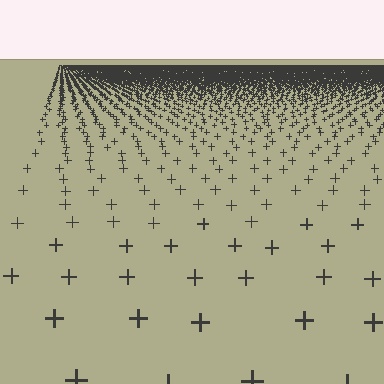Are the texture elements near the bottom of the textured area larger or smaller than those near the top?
Larger. Near the bottom, elements are closer to the viewer and appear at a bigger on-screen size.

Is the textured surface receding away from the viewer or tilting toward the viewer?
The surface is receding away from the viewer. Texture elements get smaller and denser toward the top.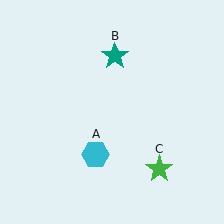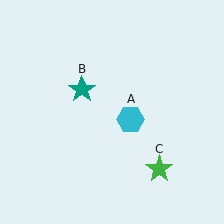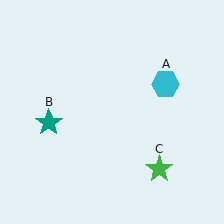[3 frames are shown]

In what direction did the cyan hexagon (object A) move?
The cyan hexagon (object A) moved up and to the right.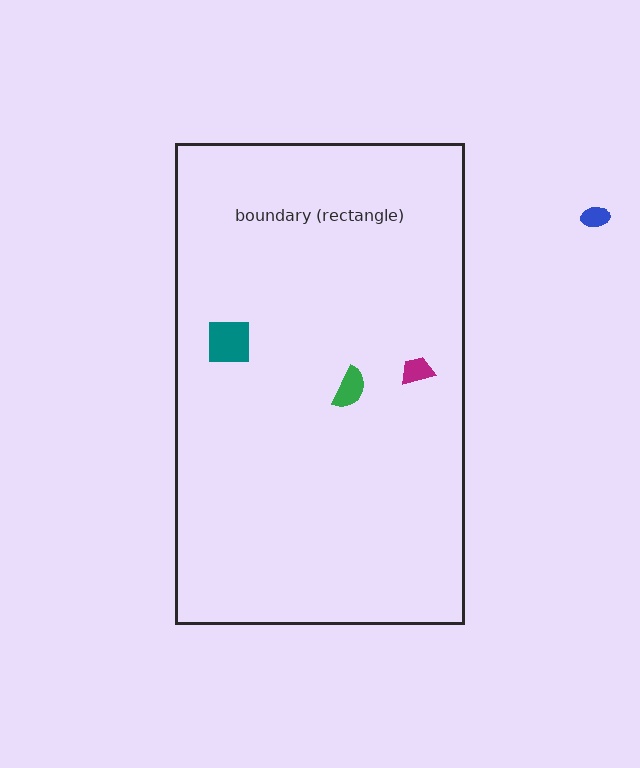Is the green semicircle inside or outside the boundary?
Inside.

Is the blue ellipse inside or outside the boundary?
Outside.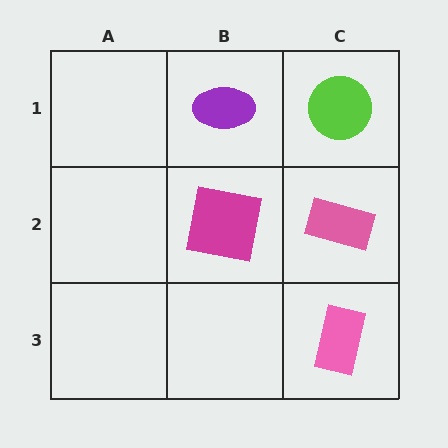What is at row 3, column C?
A pink rectangle.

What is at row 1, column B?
A purple ellipse.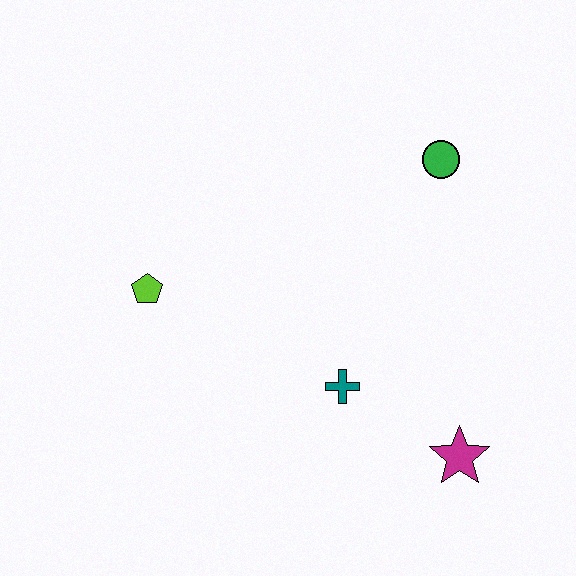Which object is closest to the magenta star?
The teal cross is closest to the magenta star.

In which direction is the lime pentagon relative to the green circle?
The lime pentagon is to the left of the green circle.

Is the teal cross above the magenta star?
Yes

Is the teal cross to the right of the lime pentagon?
Yes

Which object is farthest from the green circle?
The lime pentagon is farthest from the green circle.